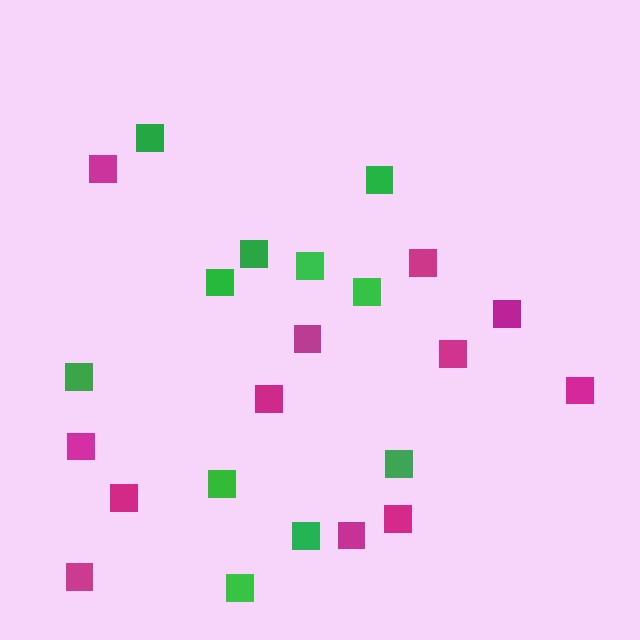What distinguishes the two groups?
There are 2 groups: one group of magenta squares (12) and one group of green squares (11).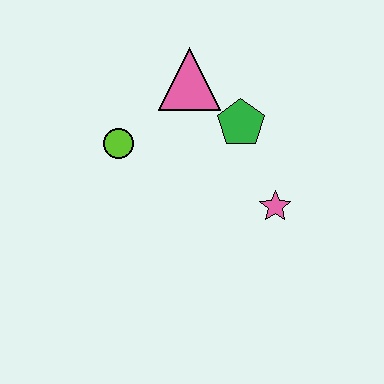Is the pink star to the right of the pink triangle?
Yes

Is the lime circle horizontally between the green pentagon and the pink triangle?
No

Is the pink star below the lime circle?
Yes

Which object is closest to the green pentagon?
The pink triangle is closest to the green pentagon.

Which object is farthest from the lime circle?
The pink star is farthest from the lime circle.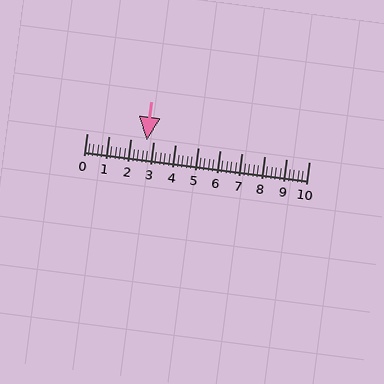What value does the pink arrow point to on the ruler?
The pink arrow points to approximately 2.7.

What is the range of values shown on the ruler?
The ruler shows values from 0 to 10.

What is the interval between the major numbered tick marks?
The major tick marks are spaced 1 units apart.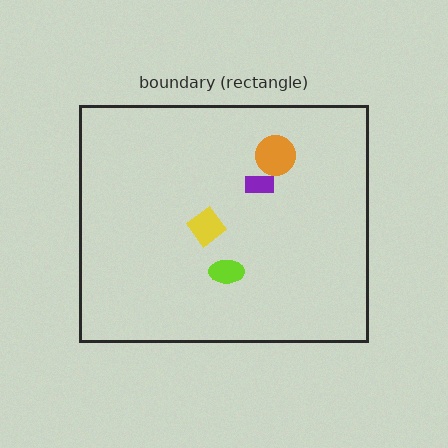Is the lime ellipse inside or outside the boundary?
Inside.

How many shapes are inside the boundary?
4 inside, 0 outside.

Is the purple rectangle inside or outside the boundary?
Inside.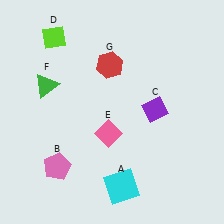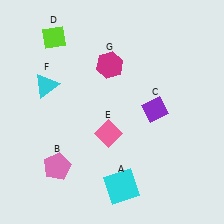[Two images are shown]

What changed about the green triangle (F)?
In Image 1, F is green. In Image 2, it changed to cyan.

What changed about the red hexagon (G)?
In Image 1, G is red. In Image 2, it changed to magenta.